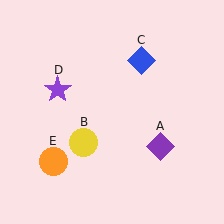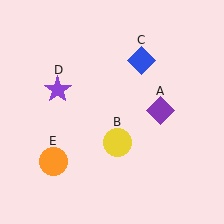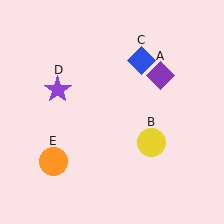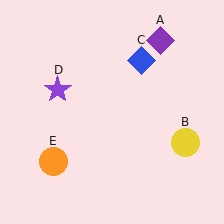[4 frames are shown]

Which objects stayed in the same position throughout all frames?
Blue diamond (object C) and purple star (object D) and orange circle (object E) remained stationary.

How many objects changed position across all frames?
2 objects changed position: purple diamond (object A), yellow circle (object B).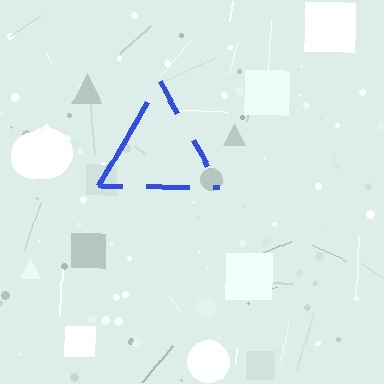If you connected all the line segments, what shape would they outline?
They would outline a triangle.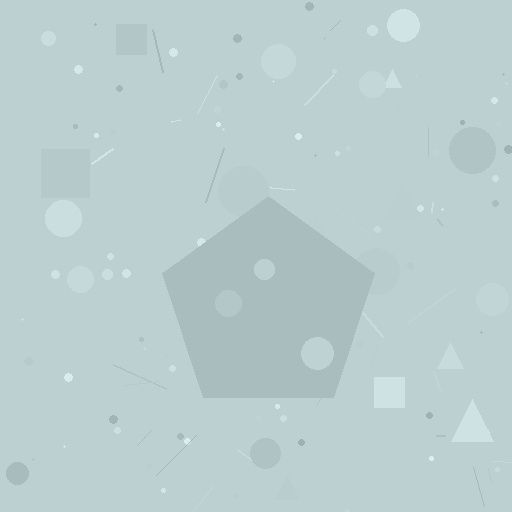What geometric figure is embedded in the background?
A pentagon is embedded in the background.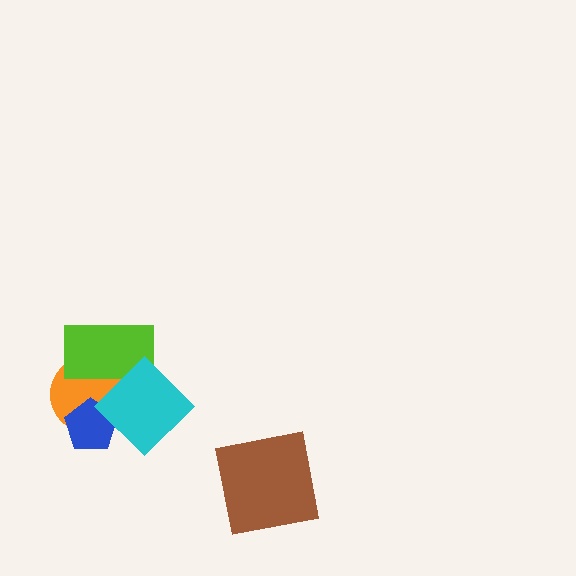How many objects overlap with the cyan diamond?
3 objects overlap with the cyan diamond.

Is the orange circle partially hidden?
Yes, it is partially covered by another shape.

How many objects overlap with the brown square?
0 objects overlap with the brown square.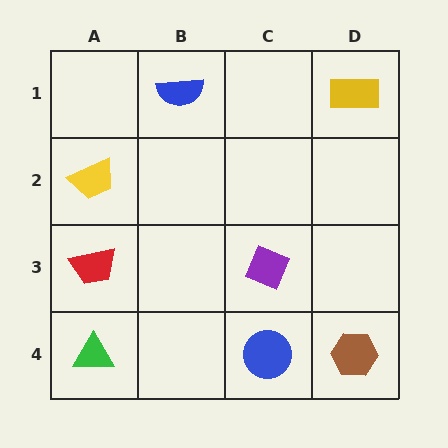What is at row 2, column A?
A yellow trapezoid.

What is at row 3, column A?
A red trapezoid.